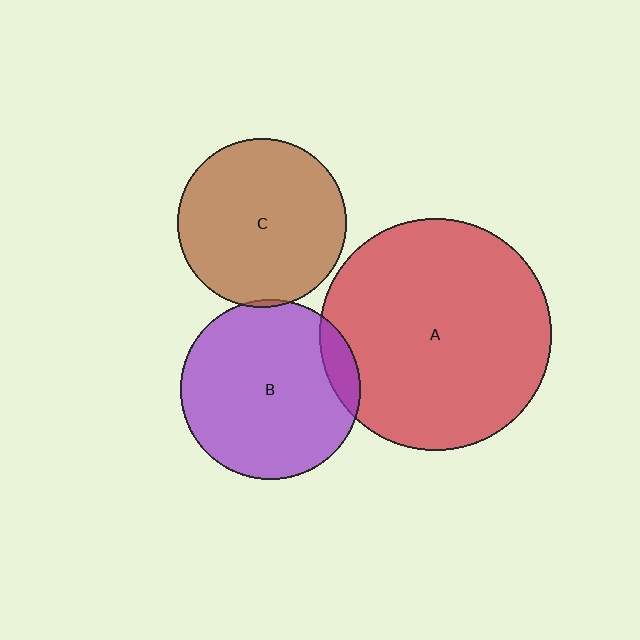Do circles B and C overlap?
Yes.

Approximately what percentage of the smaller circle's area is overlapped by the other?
Approximately 5%.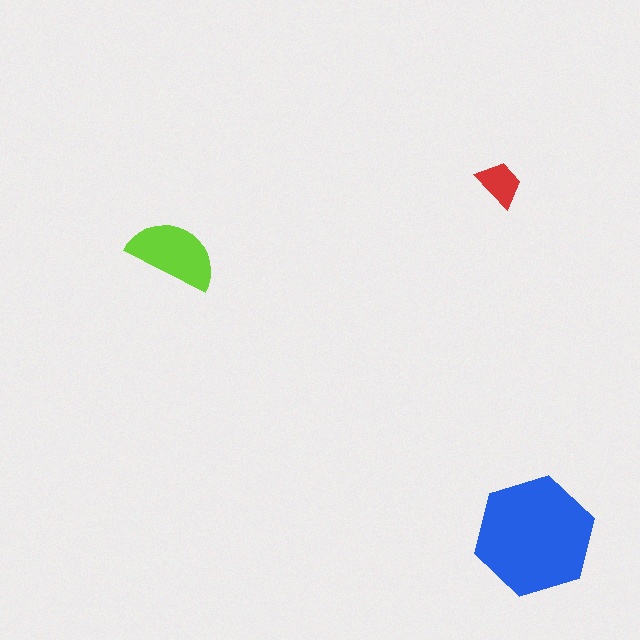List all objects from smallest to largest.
The red trapezoid, the lime semicircle, the blue hexagon.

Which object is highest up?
The red trapezoid is topmost.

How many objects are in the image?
There are 3 objects in the image.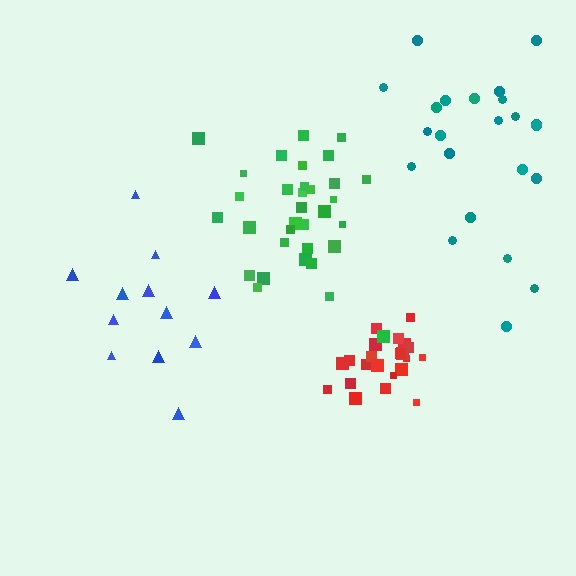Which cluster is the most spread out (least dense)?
Blue.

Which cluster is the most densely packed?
Red.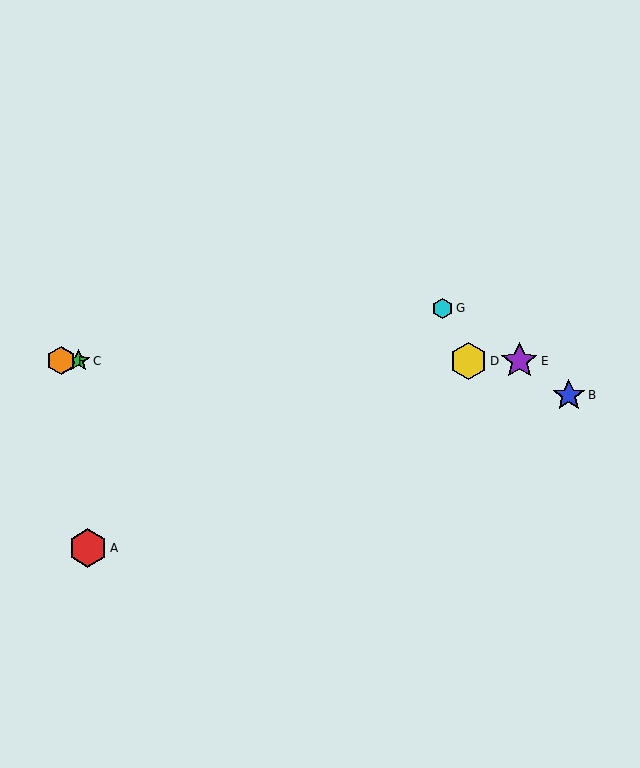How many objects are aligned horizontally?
4 objects (C, D, E, F) are aligned horizontally.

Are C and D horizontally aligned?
Yes, both are at y≈361.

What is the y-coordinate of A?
Object A is at y≈548.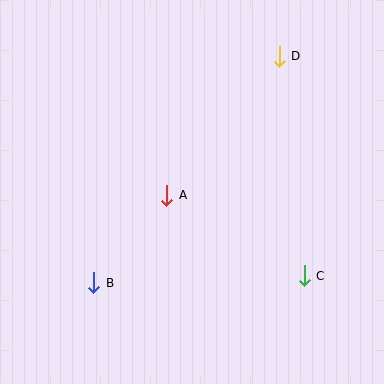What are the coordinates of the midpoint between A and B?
The midpoint between A and B is at (130, 239).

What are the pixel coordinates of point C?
Point C is at (304, 276).